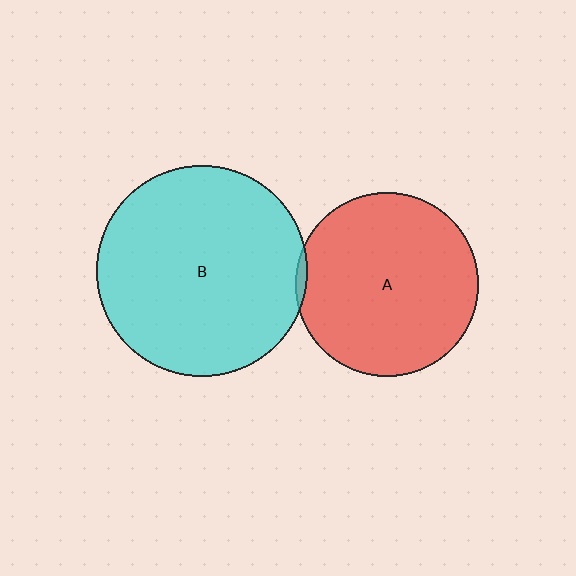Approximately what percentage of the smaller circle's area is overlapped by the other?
Approximately 5%.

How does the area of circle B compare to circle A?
Approximately 1.3 times.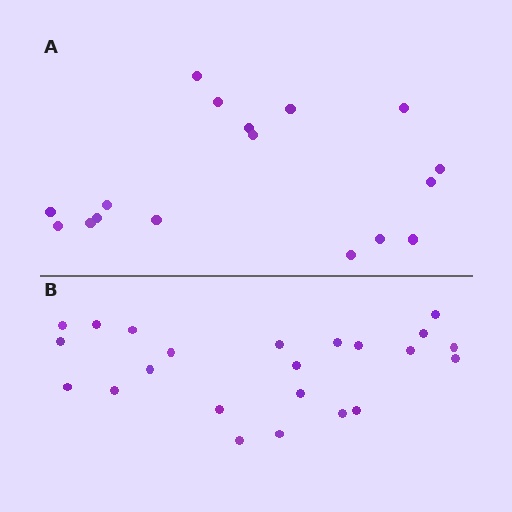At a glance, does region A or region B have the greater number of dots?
Region B (the bottom region) has more dots.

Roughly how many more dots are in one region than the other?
Region B has about 6 more dots than region A.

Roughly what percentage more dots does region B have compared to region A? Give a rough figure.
About 35% more.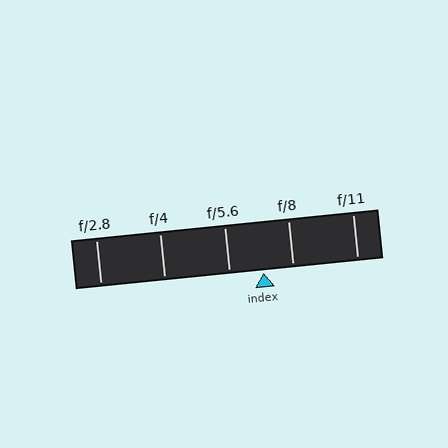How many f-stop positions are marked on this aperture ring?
There are 5 f-stop positions marked.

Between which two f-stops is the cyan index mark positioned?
The index mark is between f/5.6 and f/8.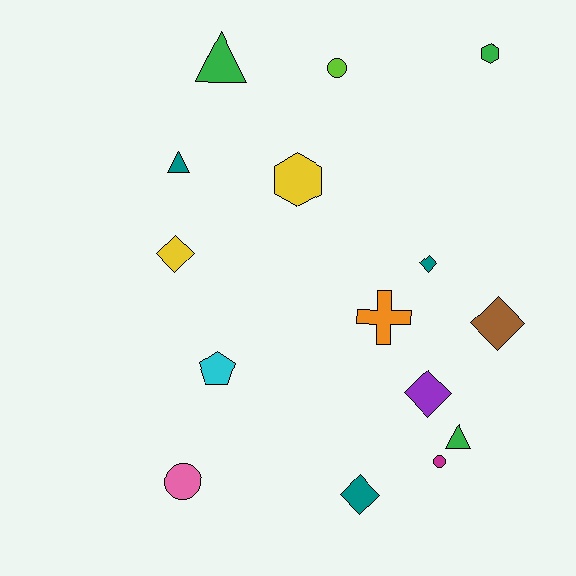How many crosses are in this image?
There is 1 cross.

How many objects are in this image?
There are 15 objects.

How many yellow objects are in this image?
There are 2 yellow objects.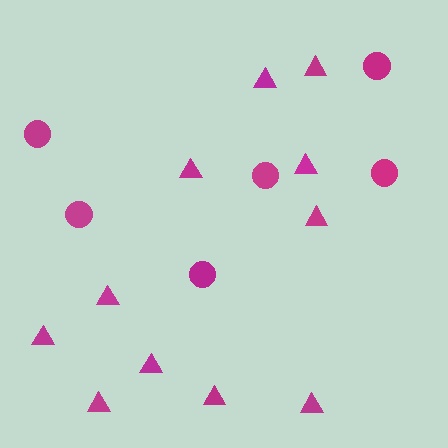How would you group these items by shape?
There are 2 groups: one group of triangles (11) and one group of circles (6).